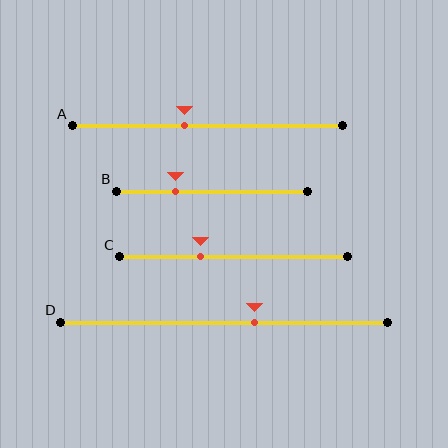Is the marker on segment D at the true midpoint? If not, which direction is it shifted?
No, the marker on segment D is shifted to the right by about 9% of the segment length.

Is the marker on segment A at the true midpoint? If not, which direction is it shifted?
No, the marker on segment A is shifted to the left by about 8% of the segment length.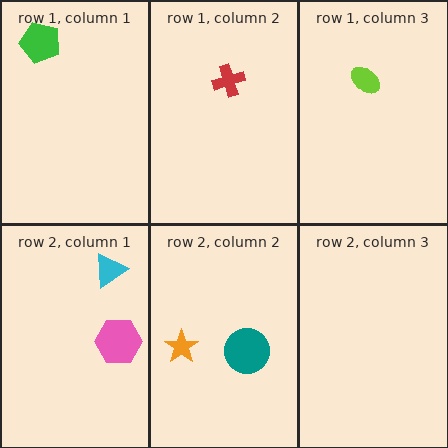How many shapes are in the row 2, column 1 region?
2.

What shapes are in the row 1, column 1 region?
The green pentagon.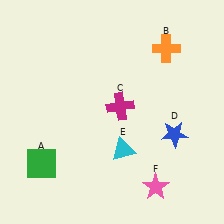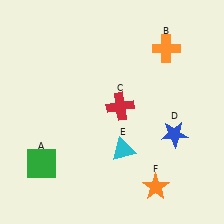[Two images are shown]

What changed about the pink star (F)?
In Image 1, F is pink. In Image 2, it changed to orange.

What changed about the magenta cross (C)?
In Image 1, C is magenta. In Image 2, it changed to red.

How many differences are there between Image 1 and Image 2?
There are 2 differences between the two images.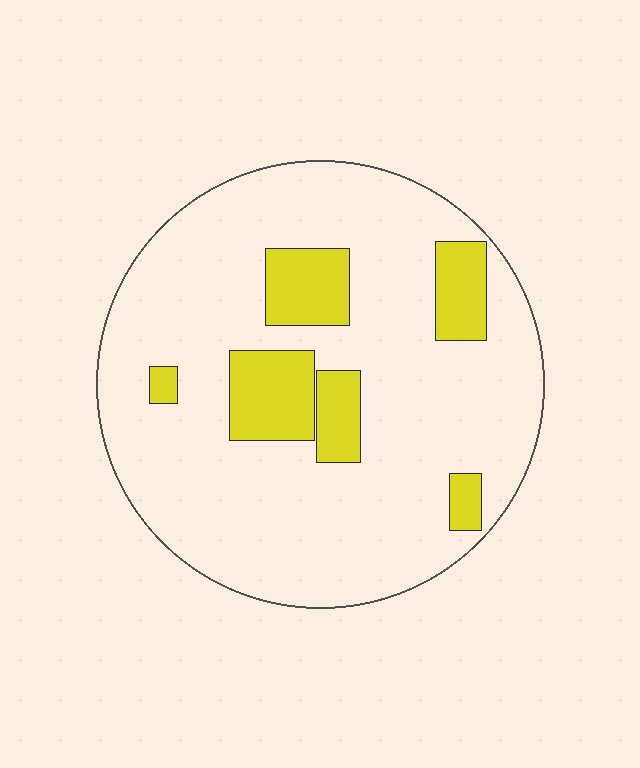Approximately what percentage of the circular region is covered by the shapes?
Approximately 15%.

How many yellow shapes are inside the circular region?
6.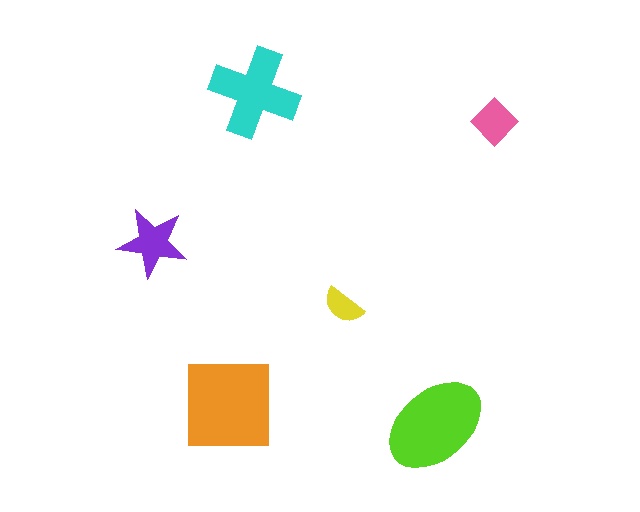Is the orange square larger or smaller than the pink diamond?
Larger.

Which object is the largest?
The orange square.